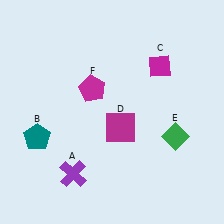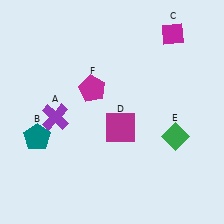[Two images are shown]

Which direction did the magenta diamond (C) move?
The magenta diamond (C) moved up.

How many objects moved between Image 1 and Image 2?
2 objects moved between the two images.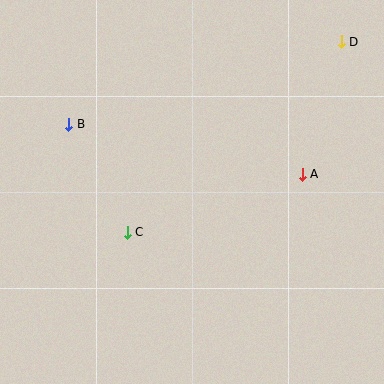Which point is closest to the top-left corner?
Point B is closest to the top-left corner.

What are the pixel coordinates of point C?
Point C is at (127, 232).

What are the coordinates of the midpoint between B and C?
The midpoint between B and C is at (98, 178).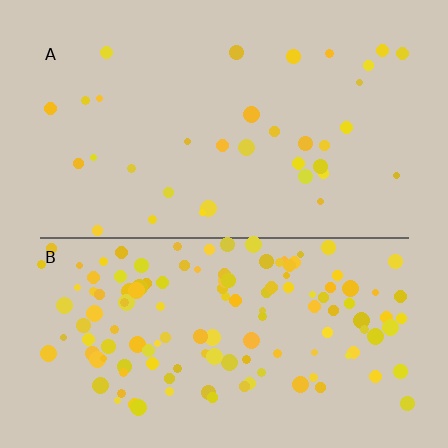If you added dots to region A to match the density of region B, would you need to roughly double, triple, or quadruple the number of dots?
Approximately quadruple.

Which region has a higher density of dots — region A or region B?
B (the bottom).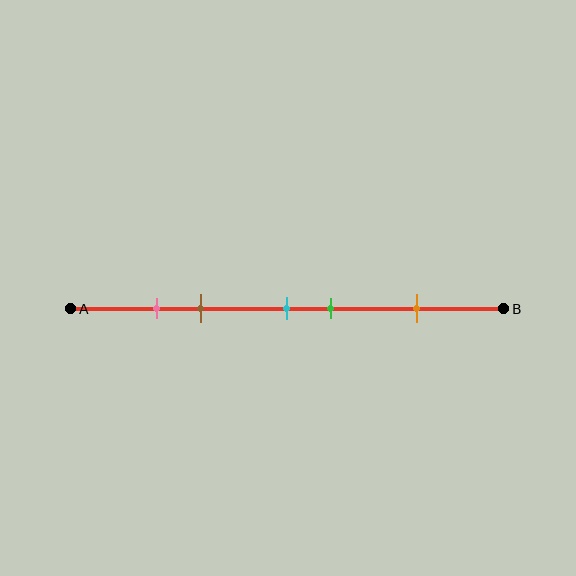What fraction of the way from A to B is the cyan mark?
The cyan mark is approximately 50% (0.5) of the way from A to B.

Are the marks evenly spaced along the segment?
No, the marks are not evenly spaced.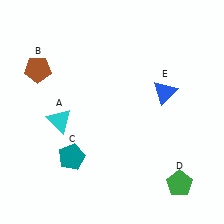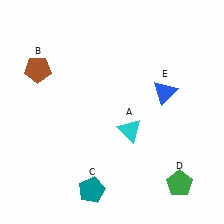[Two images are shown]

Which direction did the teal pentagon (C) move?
The teal pentagon (C) moved down.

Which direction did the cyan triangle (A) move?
The cyan triangle (A) moved right.